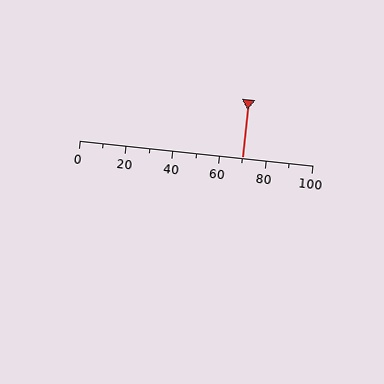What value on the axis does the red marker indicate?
The marker indicates approximately 70.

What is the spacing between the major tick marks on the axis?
The major ticks are spaced 20 apart.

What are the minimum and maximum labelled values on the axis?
The axis runs from 0 to 100.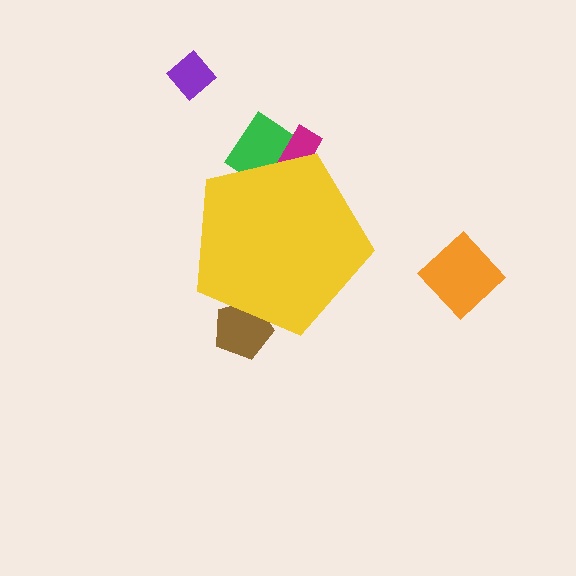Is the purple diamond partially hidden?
No, the purple diamond is fully visible.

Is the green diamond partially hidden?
Yes, the green diamond is partially hidden behind the yellow pentagon.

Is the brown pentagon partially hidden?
Yes, the brown pentagon is partially hidden behind the yellow pentagon.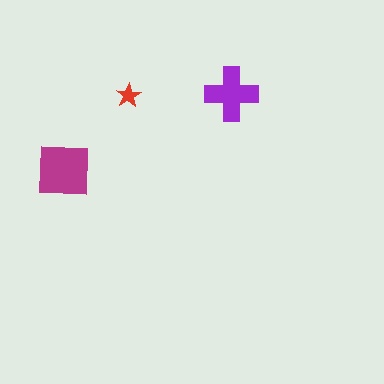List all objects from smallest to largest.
The red star, the purple cross, the magenta square.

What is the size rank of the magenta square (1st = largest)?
1st.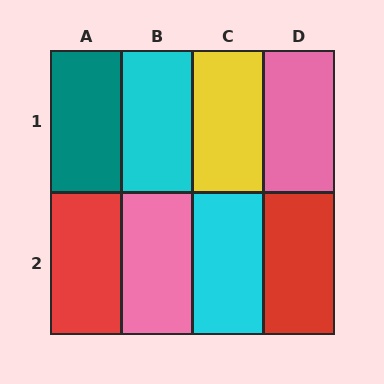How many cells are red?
2 cells are red.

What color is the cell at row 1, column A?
Teal.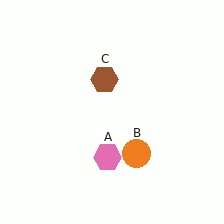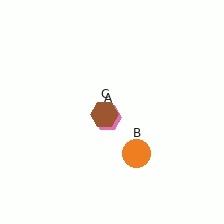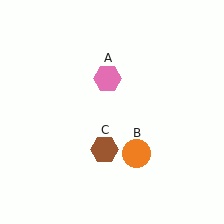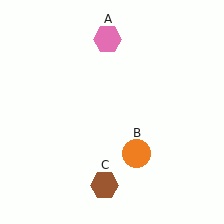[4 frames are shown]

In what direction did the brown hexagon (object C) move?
The brown hexagon (object C) moved down.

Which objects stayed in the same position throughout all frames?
Orange circle (object B) remained stationary.